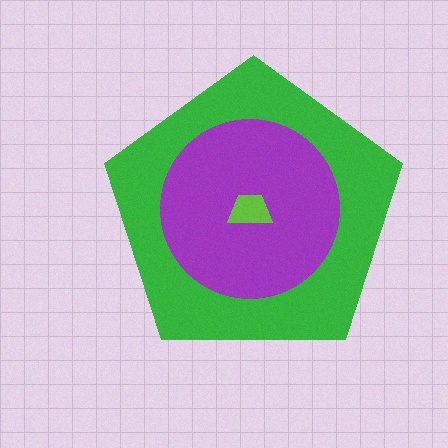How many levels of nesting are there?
3.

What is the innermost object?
The lime trapezoid.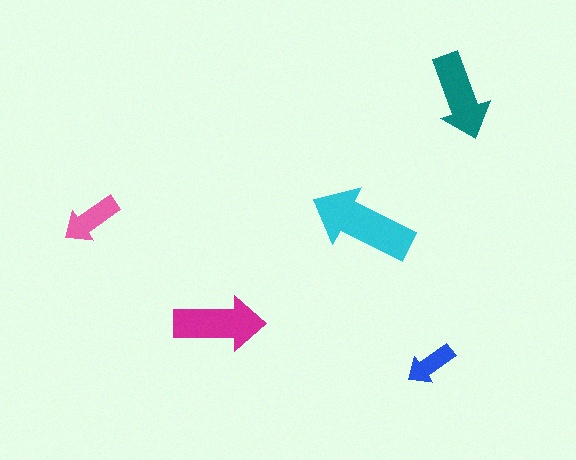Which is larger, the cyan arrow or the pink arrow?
The cyan one.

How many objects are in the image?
There are 5 objects in the image.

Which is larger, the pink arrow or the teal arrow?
The teal one.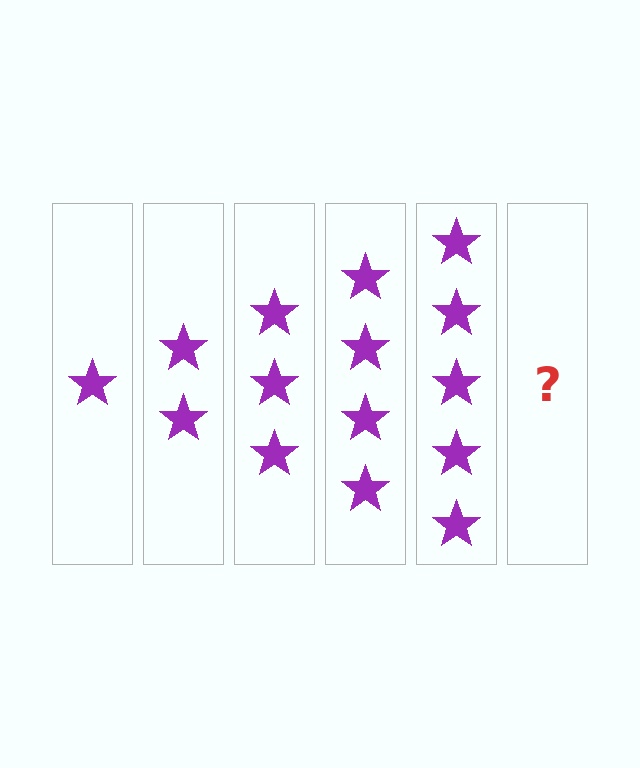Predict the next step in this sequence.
The next step is 6 stars.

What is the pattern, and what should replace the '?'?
The pattern is that each step adds one more star. The '?' should be 6 stars.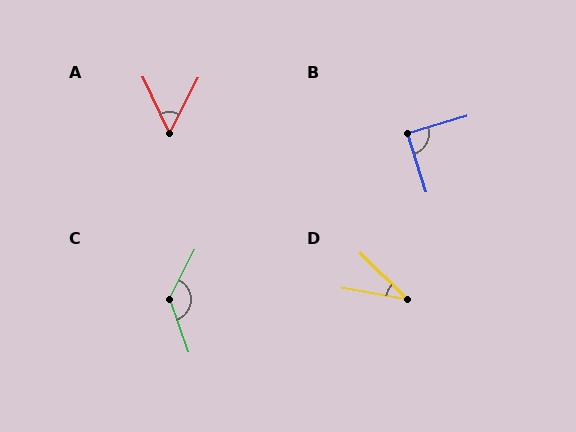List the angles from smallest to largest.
D (34°), A (52°), B (89°), C (134°).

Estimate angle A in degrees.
Approximately 52 degrees.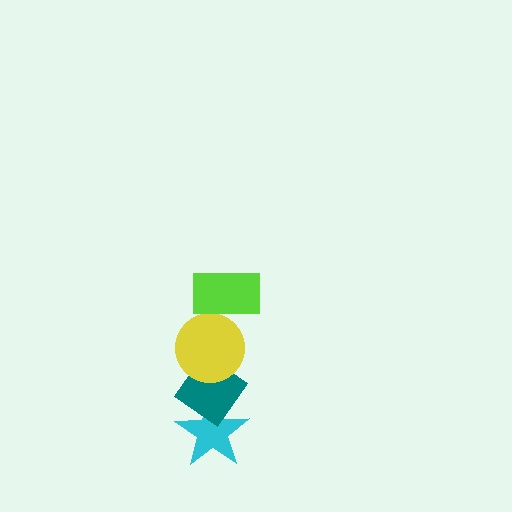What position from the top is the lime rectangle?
The lime rectangle is 1st from the top.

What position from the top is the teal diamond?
The teal diamond is 3rd from the top.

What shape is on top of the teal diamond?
The yellow circle is on top of the teal diamond.